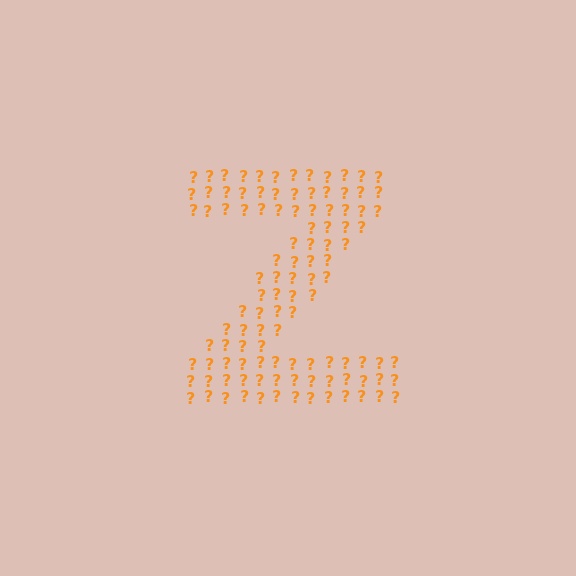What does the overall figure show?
The overall figure shows the letter Z.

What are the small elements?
The small elements are question marks.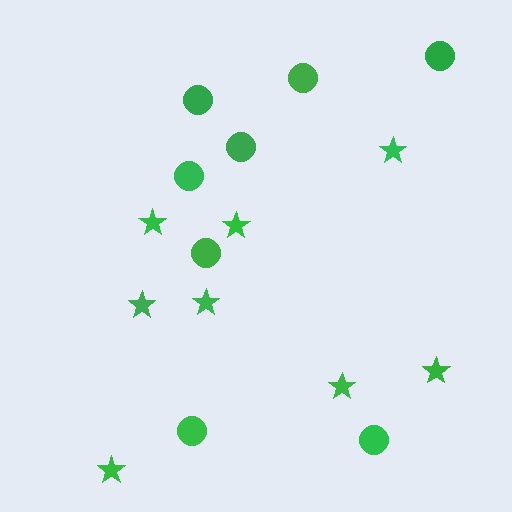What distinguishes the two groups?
There are 2 groups: one group of stars (8) and one group of circles (8).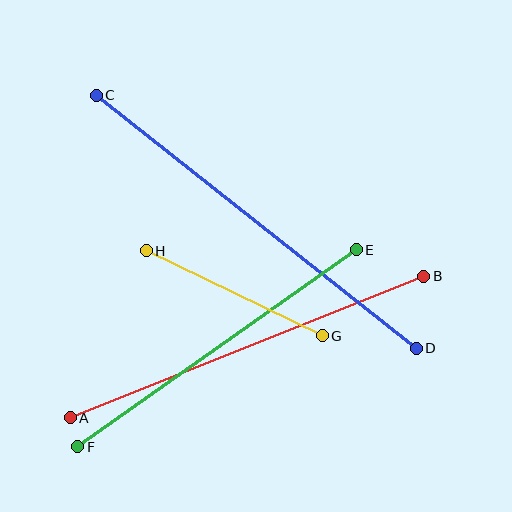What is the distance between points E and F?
The distance is approximately 341 pixels.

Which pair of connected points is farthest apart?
Points C and D are farthest apart.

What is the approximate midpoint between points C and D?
The midpoint is at approximately (256, 222) pixels.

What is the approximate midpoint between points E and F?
The midpoint is at approximately (217, 348) pixels.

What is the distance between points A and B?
The distance is approximately 381 pixels.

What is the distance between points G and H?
The distance is approximately 196 pixels.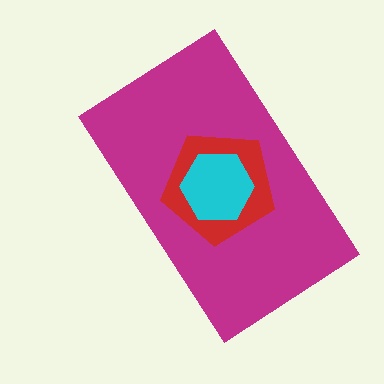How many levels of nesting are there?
3.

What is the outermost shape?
The magenta rectangle.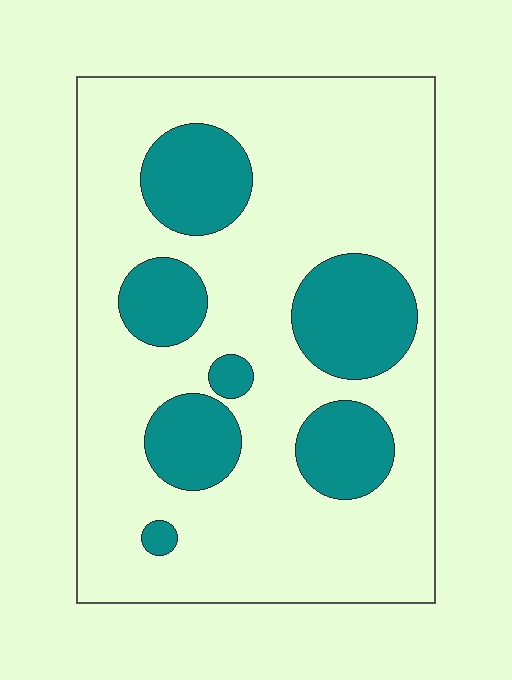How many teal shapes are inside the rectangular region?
7.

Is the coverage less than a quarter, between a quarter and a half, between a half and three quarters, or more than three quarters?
Less than a quarter.